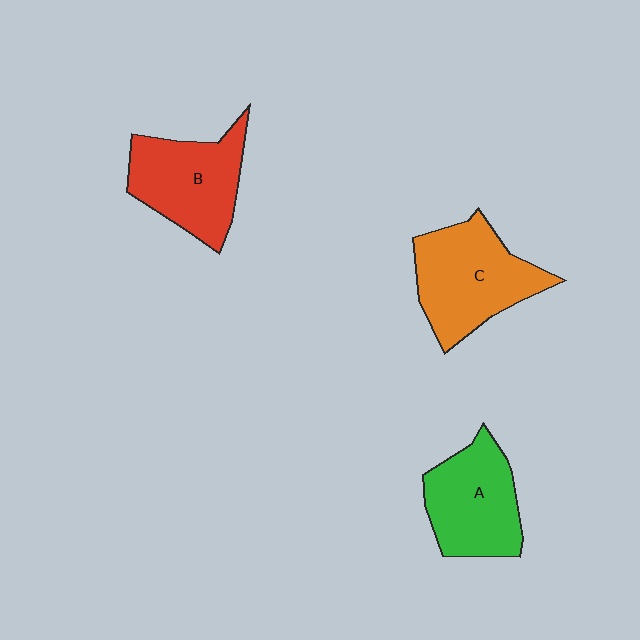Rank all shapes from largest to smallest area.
From largest to smallest: C (orange), B (red), A (green).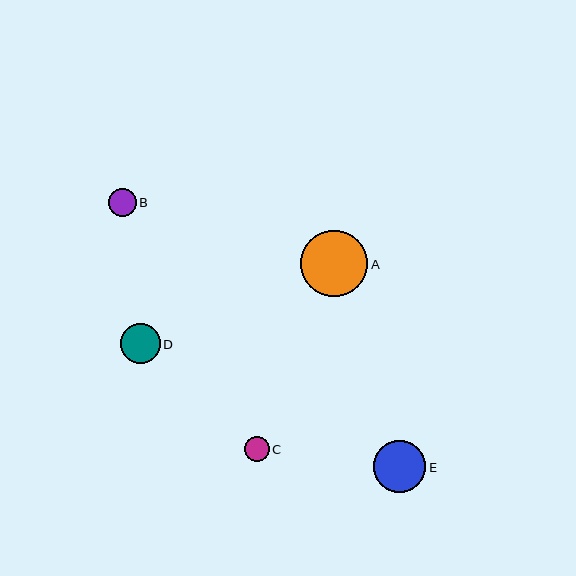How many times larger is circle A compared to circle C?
Circle A is approximately 2.7 times the size of circle C.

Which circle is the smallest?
Circle C is the smallest with a size of approximately 25 pixels.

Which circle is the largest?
Circle A is the largest with a size of approximately 67 pixels.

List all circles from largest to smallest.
From largest to smallest: A, E, D, B, C.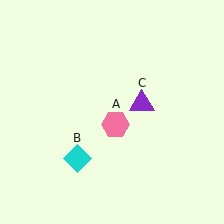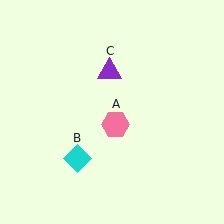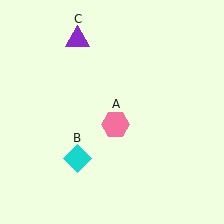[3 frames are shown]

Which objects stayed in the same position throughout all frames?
Pink hexagon (object A) and cyan diamond (object B) remained stationary.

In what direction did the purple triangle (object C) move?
The purple triangle (object C) moved up and to the left.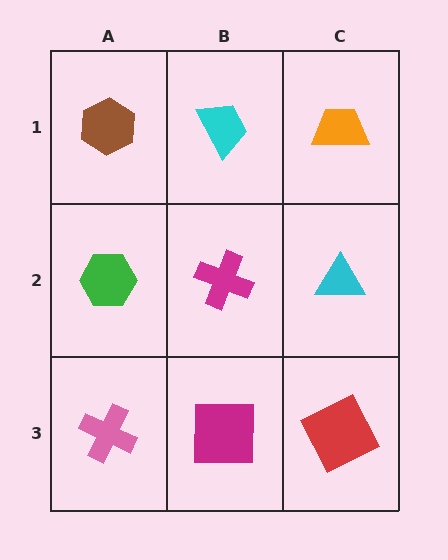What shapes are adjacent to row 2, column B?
A cyan trapezoid (row 1, column B), a magenta square (row 3, column B), a green hexagon (row 2, column A), a cyan triangle (row 2, column C).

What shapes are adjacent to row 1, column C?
A cyan triangle (row 2, column C), a cyan trapezoid (row 1, column B).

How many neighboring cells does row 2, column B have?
4.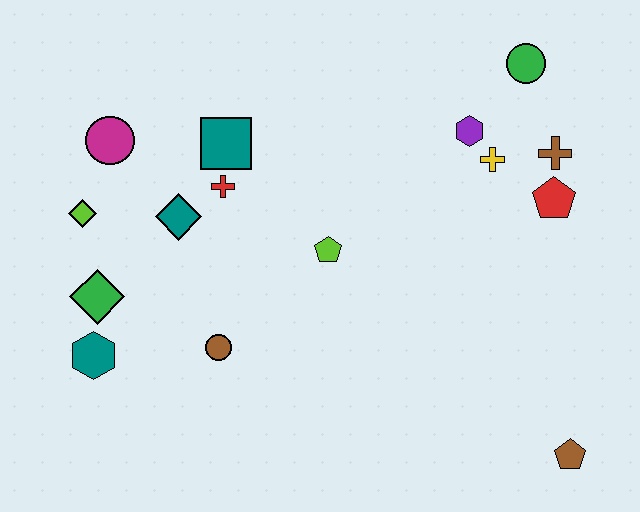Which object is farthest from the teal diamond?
The brown pentagon is farthest from the teal diamond.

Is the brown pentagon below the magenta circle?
Yes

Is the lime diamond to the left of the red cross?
Yes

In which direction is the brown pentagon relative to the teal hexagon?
The brown pentagon is to the right of the teal hexagon.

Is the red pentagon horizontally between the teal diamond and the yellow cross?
No